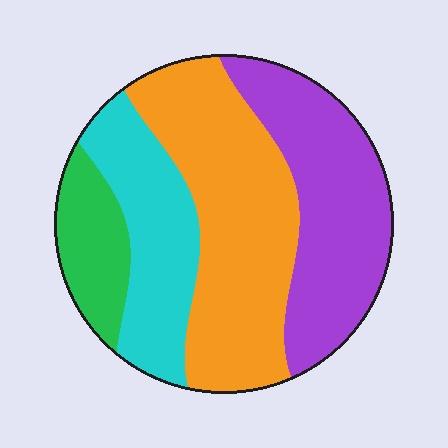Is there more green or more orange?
Orange.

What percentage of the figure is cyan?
Cyan covers around 20% of the figure.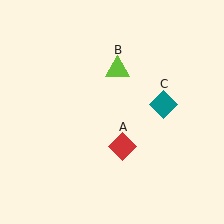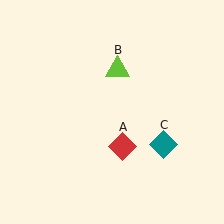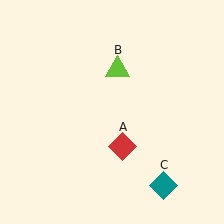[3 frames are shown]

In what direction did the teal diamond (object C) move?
The teal diamond (object C) moved down.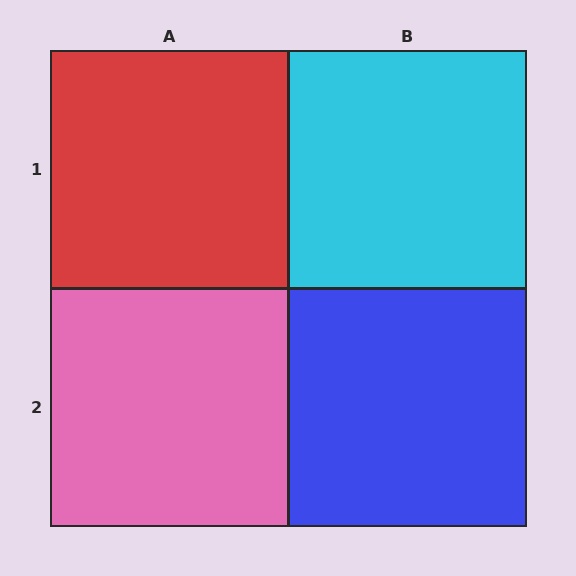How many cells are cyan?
1 cell is cyan.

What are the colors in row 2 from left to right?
Pink, blue.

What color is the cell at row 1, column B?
Cyan.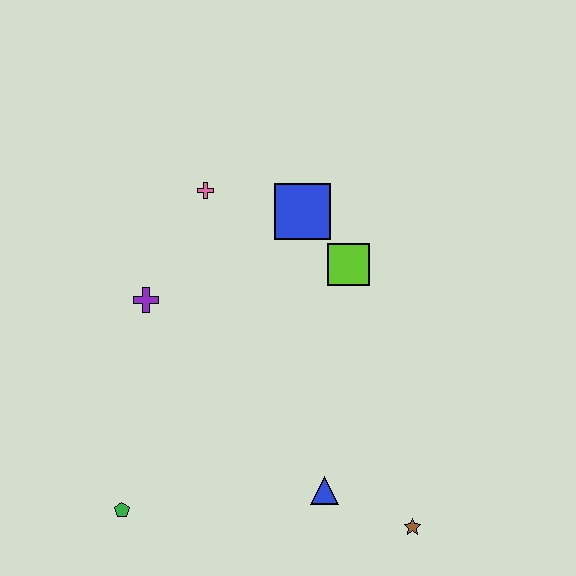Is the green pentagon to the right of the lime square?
No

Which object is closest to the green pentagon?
The blue triangle is closest to the green pentagon.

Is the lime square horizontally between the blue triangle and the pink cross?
No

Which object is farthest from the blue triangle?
The pink cross is farthest from the blue triangle.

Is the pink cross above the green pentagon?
Yes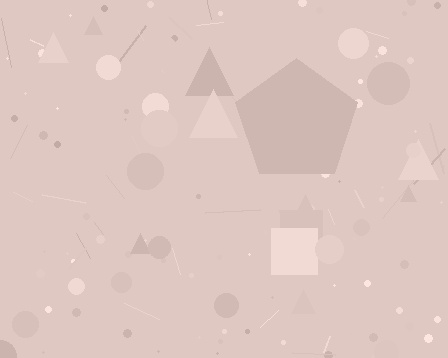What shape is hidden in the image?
A pentagon is hidden in the image.